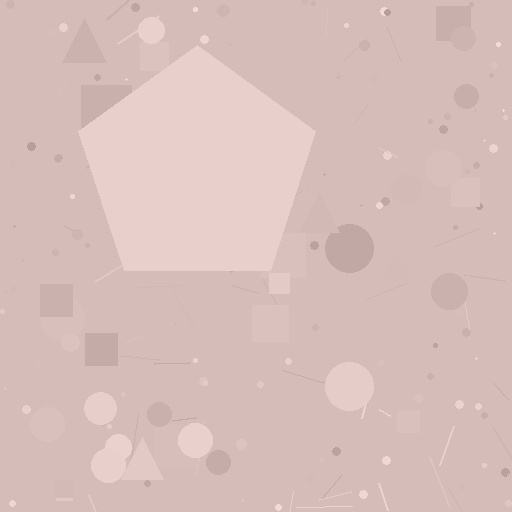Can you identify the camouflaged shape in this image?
The camouflaged shape is a pentagon.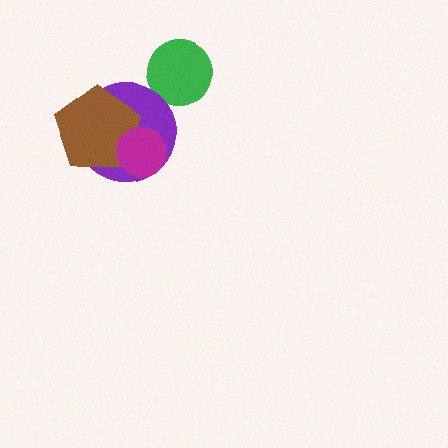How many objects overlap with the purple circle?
2 objects overlap with the purple circle.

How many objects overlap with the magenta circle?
2 objects overlap with the magenta circle.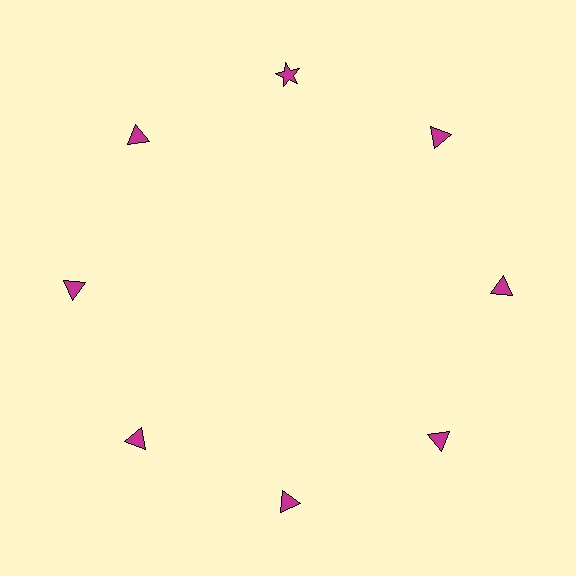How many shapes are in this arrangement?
There are 8 shapes arranged in a ring pattern.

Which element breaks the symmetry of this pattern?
The magenta star at roughly the 12 o'clock position breaks the symmetry. All other shapes are magenta triangles.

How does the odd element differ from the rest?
It has a different shape: star instead of triangle.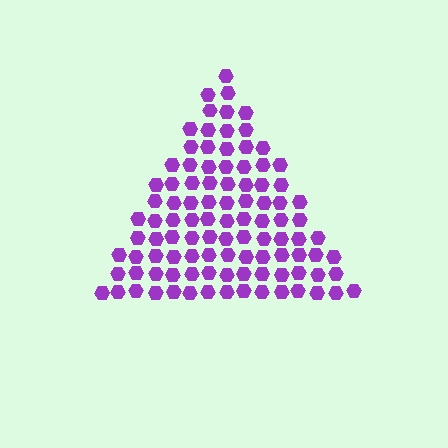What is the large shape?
The large shape is a triangle.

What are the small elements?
The small elements are hexagons.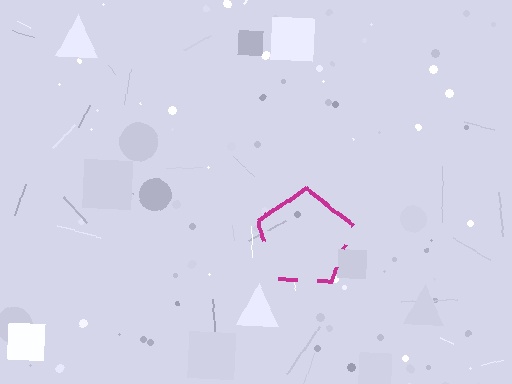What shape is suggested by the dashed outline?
The dashed outline suggests a pentagon.